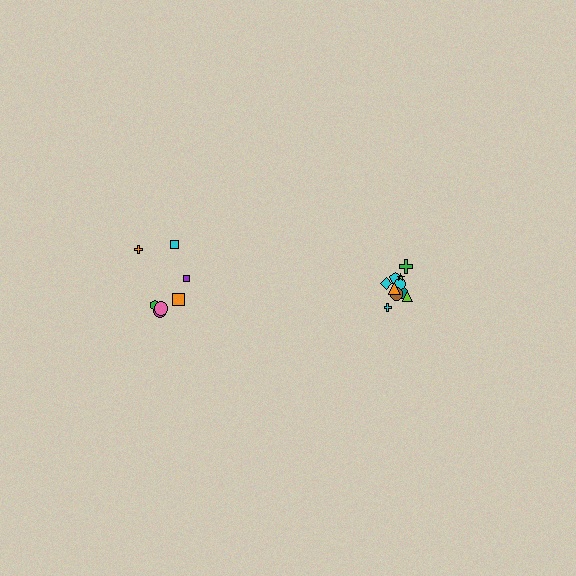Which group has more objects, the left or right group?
The right group.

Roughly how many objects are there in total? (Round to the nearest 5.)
Roughly 20 objects in total.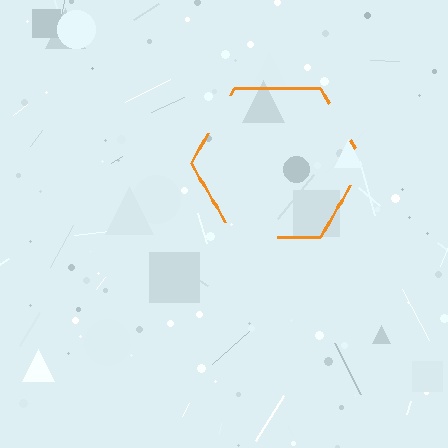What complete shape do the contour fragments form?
The contour fragments form a hexagon.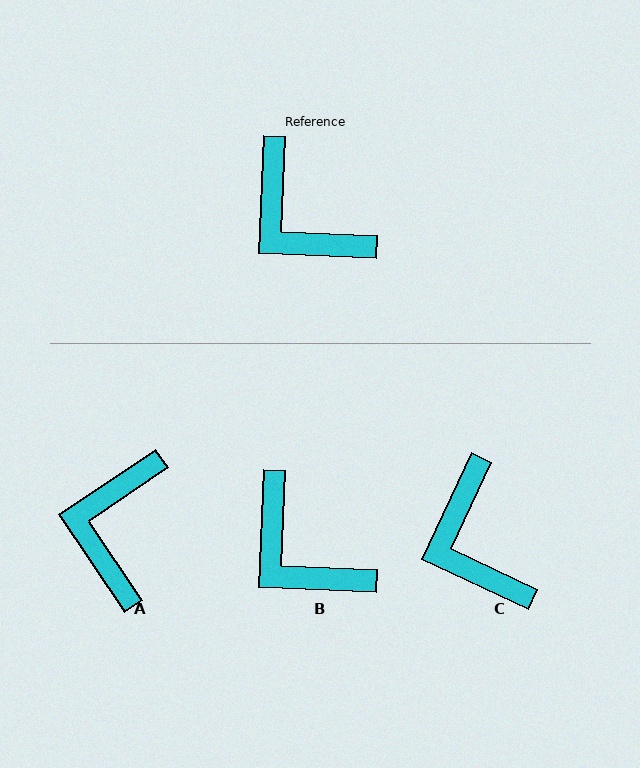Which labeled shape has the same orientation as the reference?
B.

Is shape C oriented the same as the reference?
No, it is off by about 23 degrees.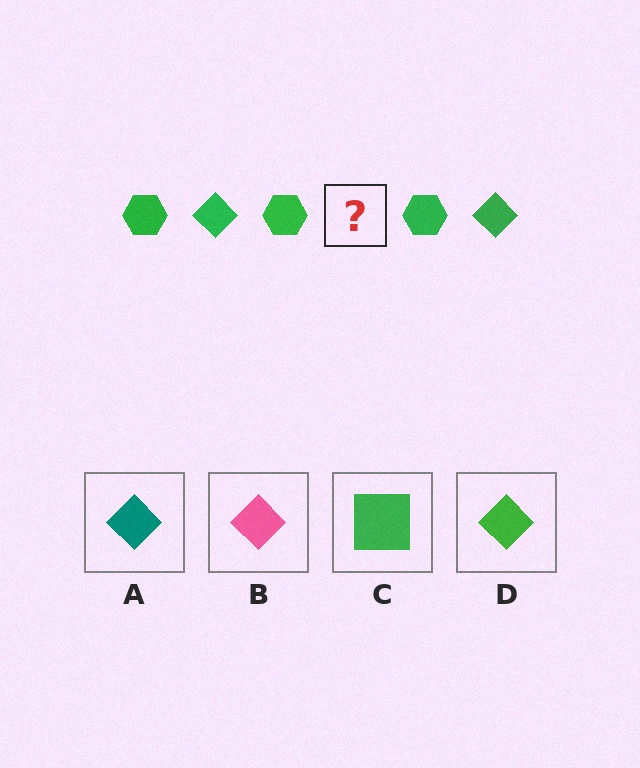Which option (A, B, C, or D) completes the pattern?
D.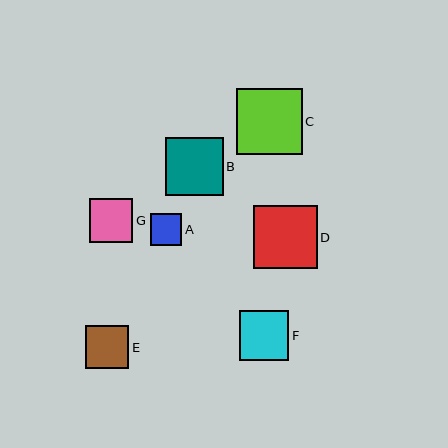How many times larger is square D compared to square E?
Square D is approximately 1.5 times the size of square E.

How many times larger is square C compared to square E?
Square C is approximately 1.5 times the size of square E.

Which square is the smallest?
Square A is the smallest with a size of approximately 32 pixels.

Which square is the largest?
Square C is the largest with a size of approximately 65 pixels.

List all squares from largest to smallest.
From largest to smallest: C, D, B, F, G, E, A.